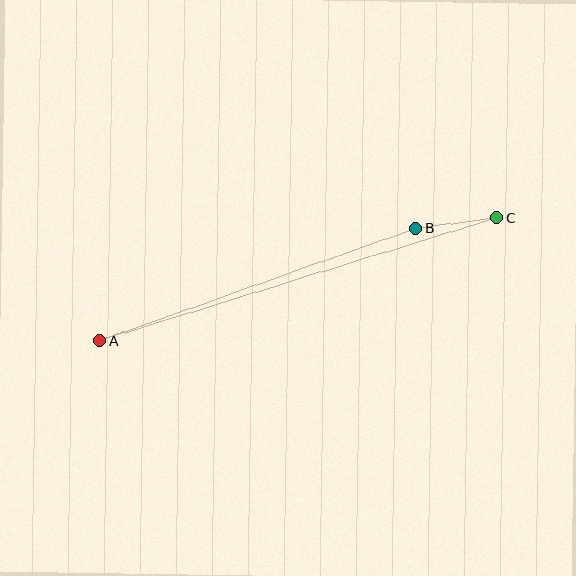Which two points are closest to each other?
Points B and C are closest to each other.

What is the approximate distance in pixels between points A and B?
The distance between A and B is approximately 335 pixels.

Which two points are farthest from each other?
Points A and C are farthest from each other.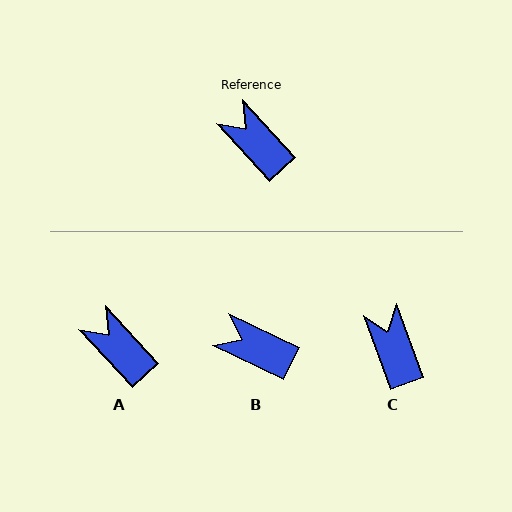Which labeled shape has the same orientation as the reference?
A.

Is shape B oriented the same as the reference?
No, it is off by about 22 degrees.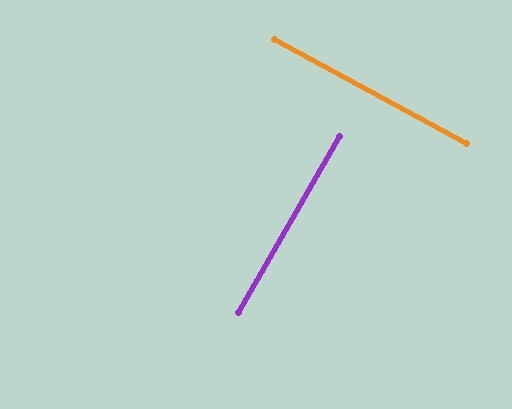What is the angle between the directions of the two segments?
Approximately 89 degrees.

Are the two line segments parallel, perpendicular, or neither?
Perpendicular — they meet at approximately 89°.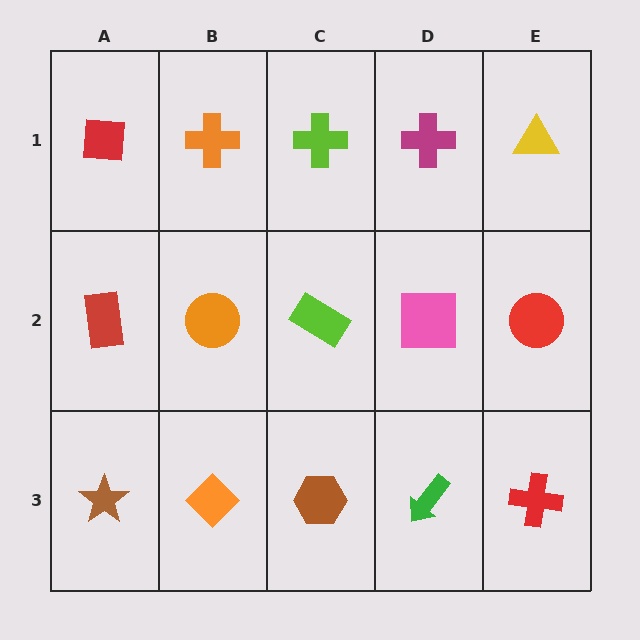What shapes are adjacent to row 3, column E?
A red circle (row 2, column E), a green arrow (row 3, column D).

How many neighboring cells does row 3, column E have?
2.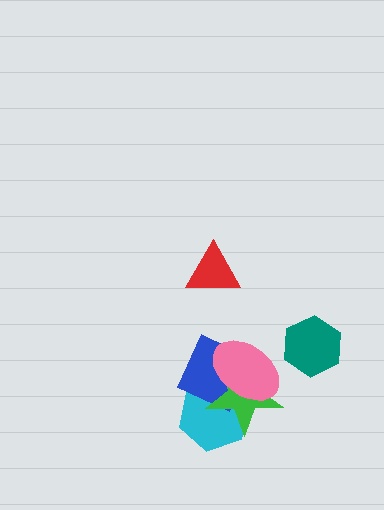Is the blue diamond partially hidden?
Yes, it is partially covered by another shape.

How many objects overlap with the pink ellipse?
3 objects overlap with the pink ellipse.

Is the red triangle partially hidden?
No, no other shape covers it.